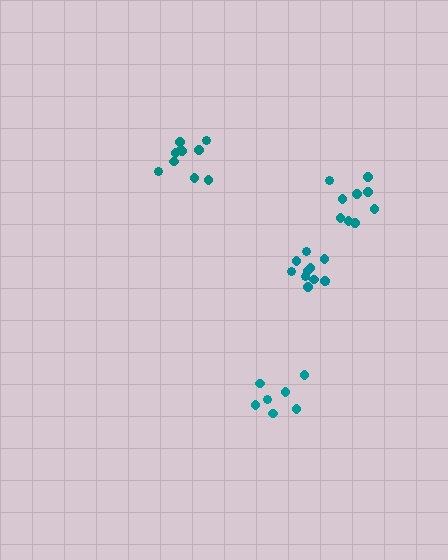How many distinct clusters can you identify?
There are 4 distinct clusters.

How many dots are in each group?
Group 1: 9 dots, Group 2: 7 dots, Group 3: 11 dots, Group 4: 10 dots (37 total).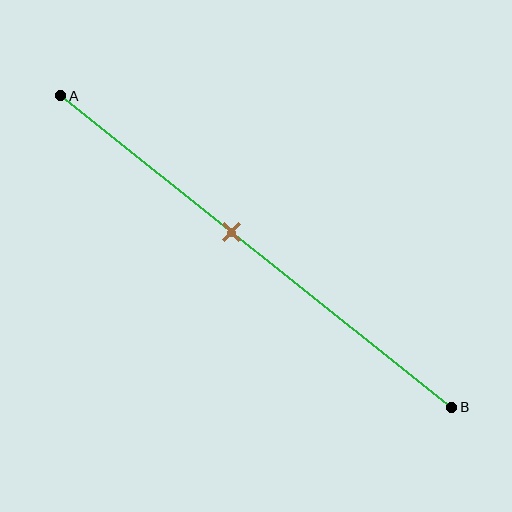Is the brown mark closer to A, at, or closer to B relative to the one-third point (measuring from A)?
The brown mark is closer to point B than the one-third point of segment AB.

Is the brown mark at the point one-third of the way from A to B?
No, the mark is at about 45% from A, not at the 33% one-third point.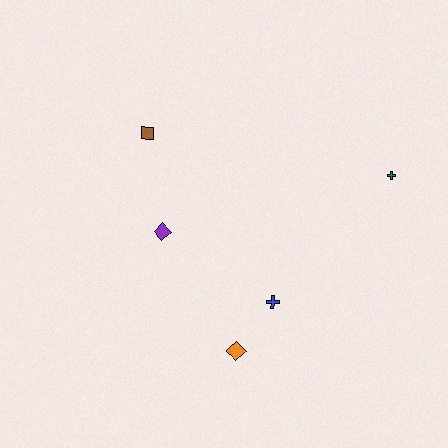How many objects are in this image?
There are 5 objects.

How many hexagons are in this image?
There are no hexagons.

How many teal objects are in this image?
There is 1 teal object.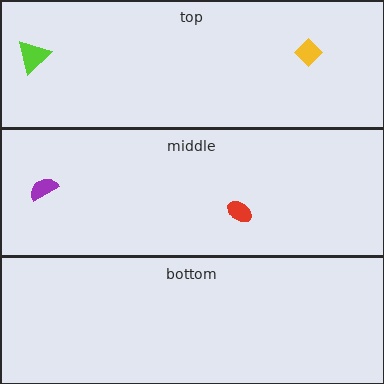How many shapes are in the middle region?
2.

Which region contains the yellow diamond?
The top region.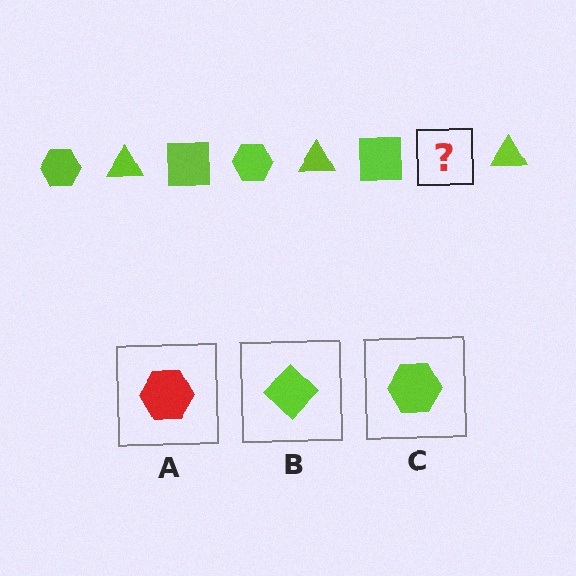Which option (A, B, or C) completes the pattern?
C.